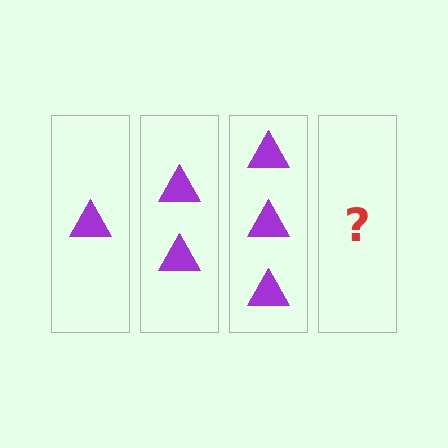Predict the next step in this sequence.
The next step is 4 triangles.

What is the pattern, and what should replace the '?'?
The pattern is that each step adds one more triangle. The '?' should be 4 triangles.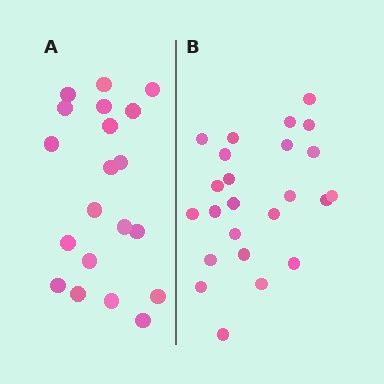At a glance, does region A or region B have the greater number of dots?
Region B (the right region) has more dots.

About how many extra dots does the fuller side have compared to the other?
Region B has about 4 more dots than region A.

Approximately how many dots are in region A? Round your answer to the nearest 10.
About 20 dots.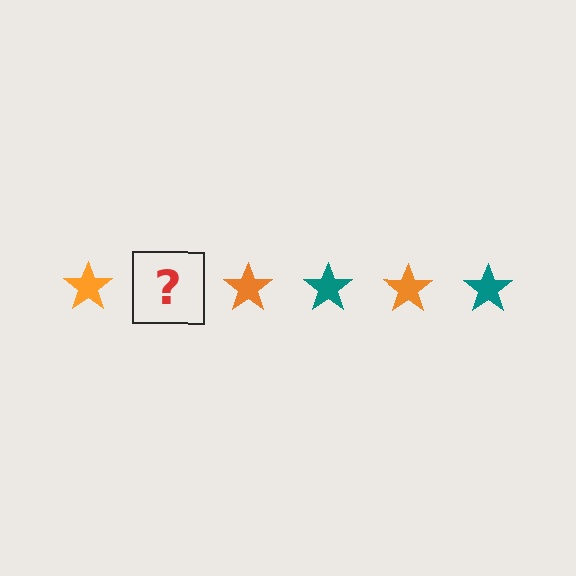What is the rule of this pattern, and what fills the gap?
The rule is that the pattern cycles through orange, teal stars. The gap should be filled with a teal star.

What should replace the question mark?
The question mark should be replaced with a teal star.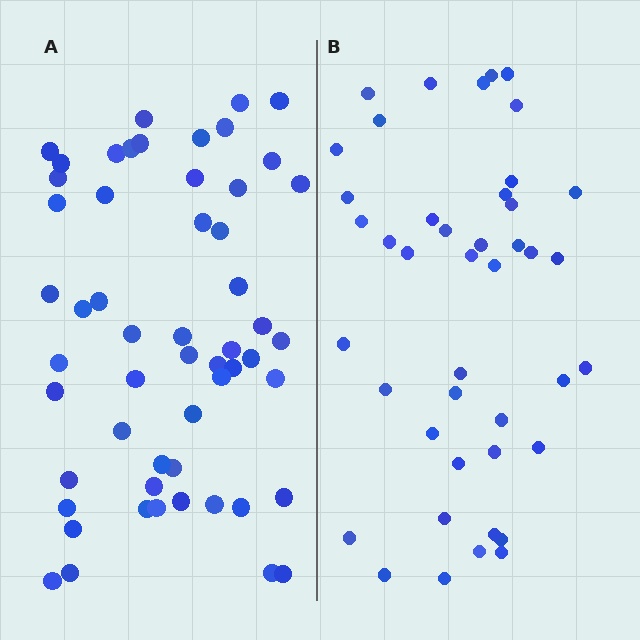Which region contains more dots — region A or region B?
Region A (the left region) has more dots.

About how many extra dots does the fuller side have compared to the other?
Region A has roughly 12 or so more dots than region B.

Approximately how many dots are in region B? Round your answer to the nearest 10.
About 40 dots. (The exact count is 43, which rounds to 40.)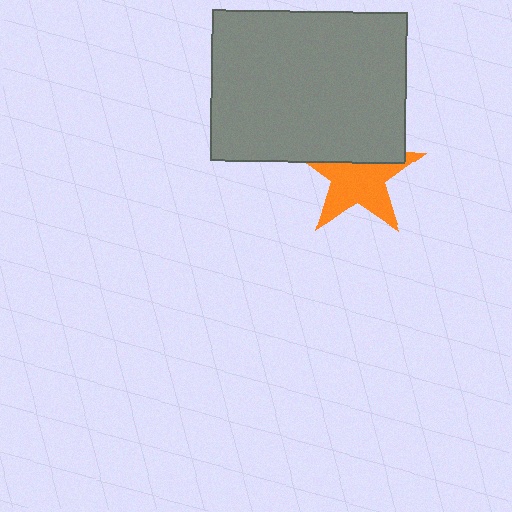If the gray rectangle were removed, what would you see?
You would see the complete orange star.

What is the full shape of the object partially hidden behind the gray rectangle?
The partially hidden object is an orange star.